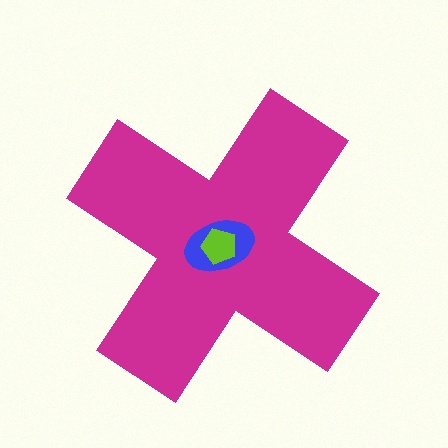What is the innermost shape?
The lime pentagon.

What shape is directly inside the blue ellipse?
The lime pentagon.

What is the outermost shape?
The magenta cross.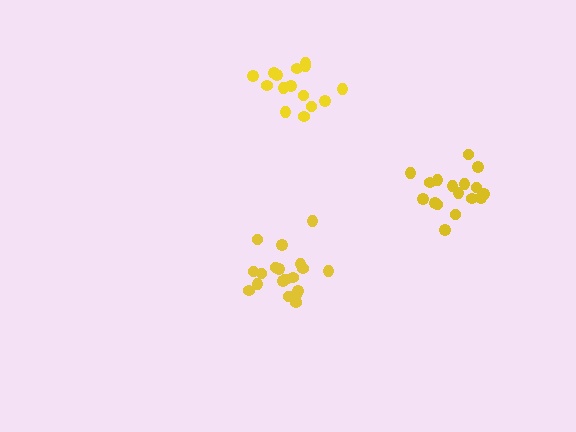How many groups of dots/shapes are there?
There are 3 groups.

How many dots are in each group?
Group 1: 15 dots, Group 2: 20 dots, Group 3: 17 dots (52 total).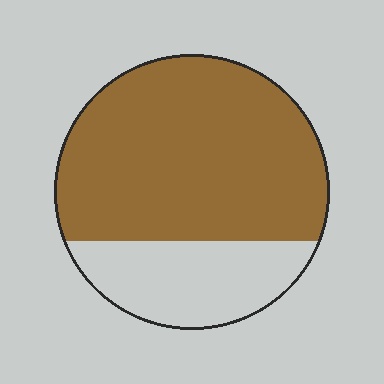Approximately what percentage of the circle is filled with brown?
Approximately 70%.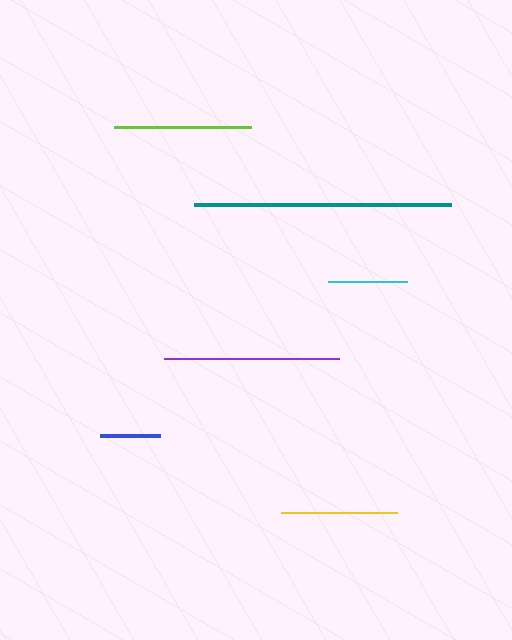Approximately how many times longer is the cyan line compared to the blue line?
The cyan line is approximately 1.3 times the length of the blue line.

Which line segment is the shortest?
The blue line is the shortest at approximately 60 pixels.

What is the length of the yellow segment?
The yellow segment is approximately 116 pixels long.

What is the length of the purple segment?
The purple segment is approximately 175 pixels long.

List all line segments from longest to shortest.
From longest to shortest: teal, purple, lime, yellow, cyan, blue.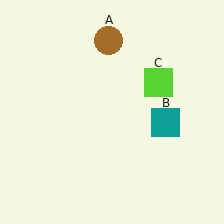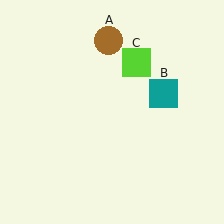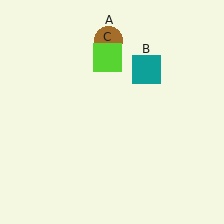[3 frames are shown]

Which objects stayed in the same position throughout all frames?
Brown circle (object A) remained stationary.